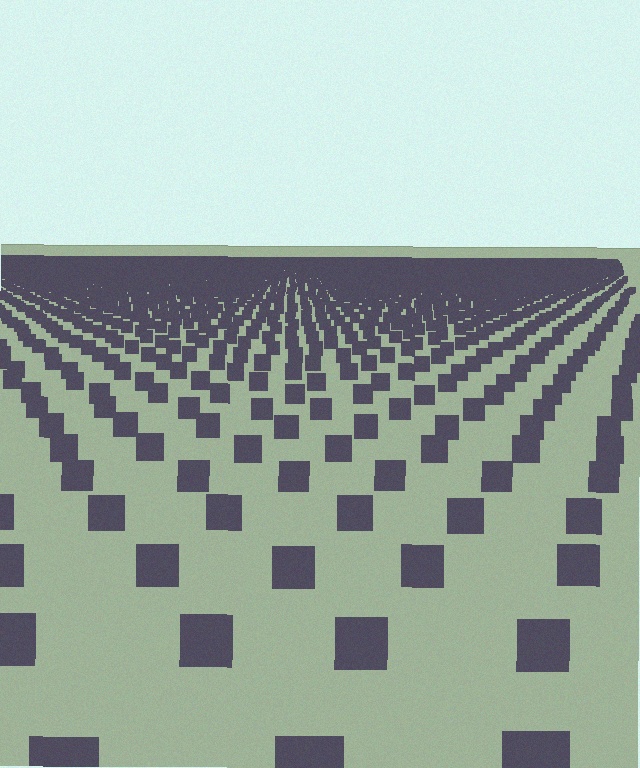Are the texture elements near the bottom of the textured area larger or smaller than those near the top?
Larger. Near the bottom, elements are closer to the viewer and appear at a bigger on-screen size.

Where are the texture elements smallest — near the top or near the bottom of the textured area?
Near the top.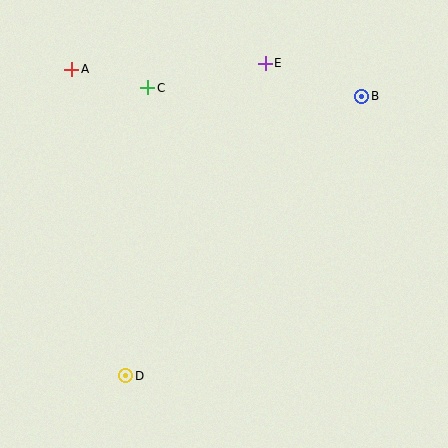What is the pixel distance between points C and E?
The distance between C and E is 120 pixels.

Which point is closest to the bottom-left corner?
Point D is closest to the bottom-left corner.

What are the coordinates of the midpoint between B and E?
The midpoint between B and E is at (313, 80).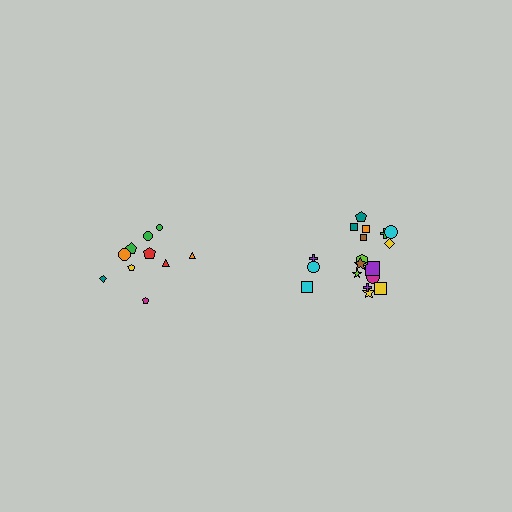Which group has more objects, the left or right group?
The right group.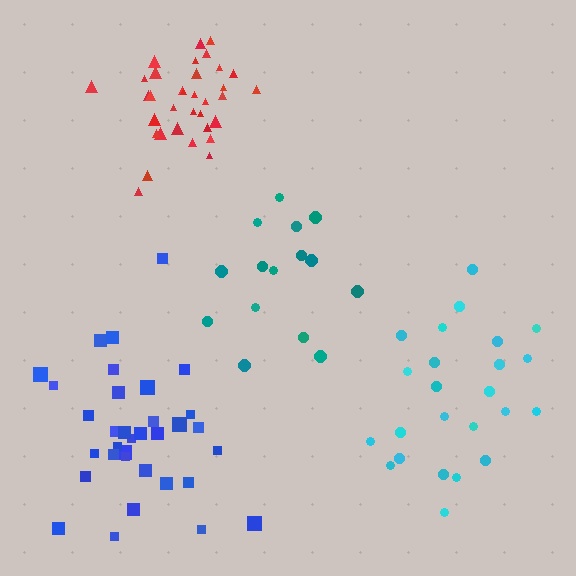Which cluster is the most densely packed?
Red.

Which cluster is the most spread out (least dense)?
Cyan.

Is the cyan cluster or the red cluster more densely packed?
Red.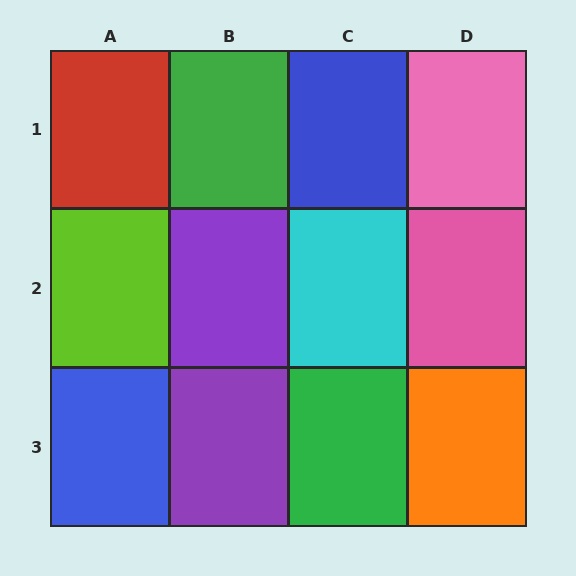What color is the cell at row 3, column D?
Orange.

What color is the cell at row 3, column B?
Purple.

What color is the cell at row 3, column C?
Green.